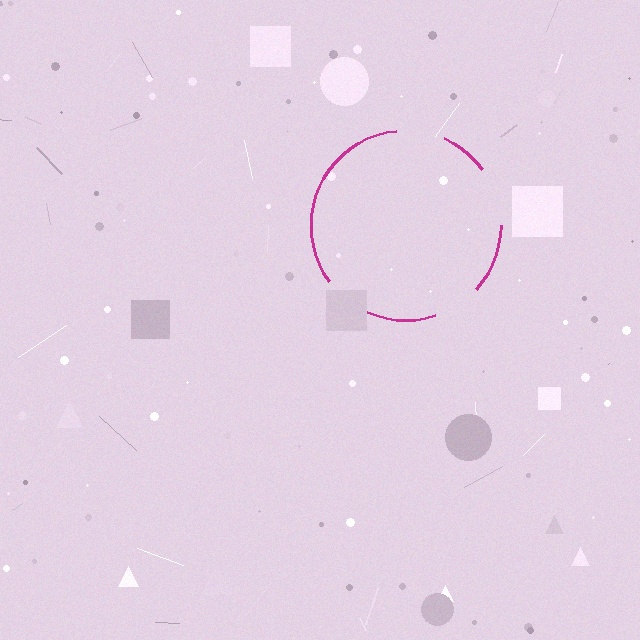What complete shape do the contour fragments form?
The contour fragments form a circle.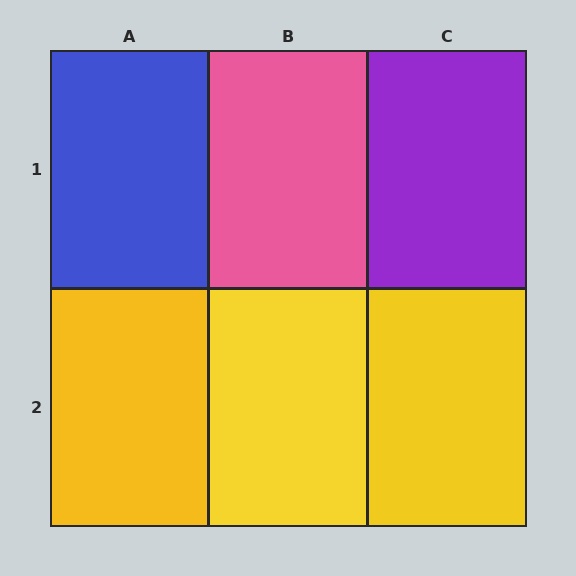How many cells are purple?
1 cell is purple.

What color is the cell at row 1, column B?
Pink.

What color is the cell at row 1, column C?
Purple.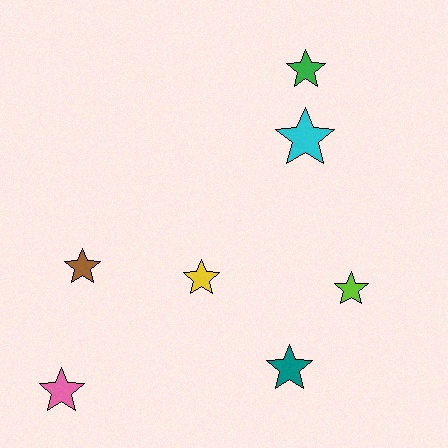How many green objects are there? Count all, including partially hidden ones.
There is 1 green object.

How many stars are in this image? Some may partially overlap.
There are 7 stars.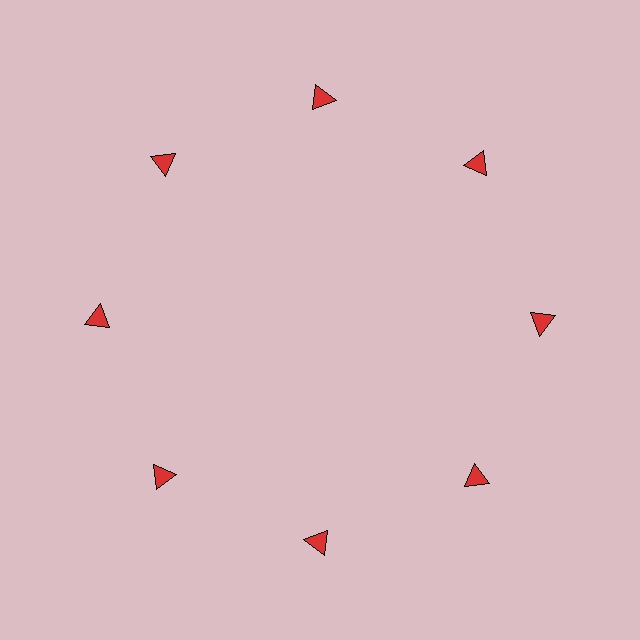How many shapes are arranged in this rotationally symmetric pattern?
There are 8 shapes, arranged in 8 groups of 1.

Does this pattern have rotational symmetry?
Yes, this pattern has 8-fold rotational symmetry. It looks the same after rotating 45 degrees around the center.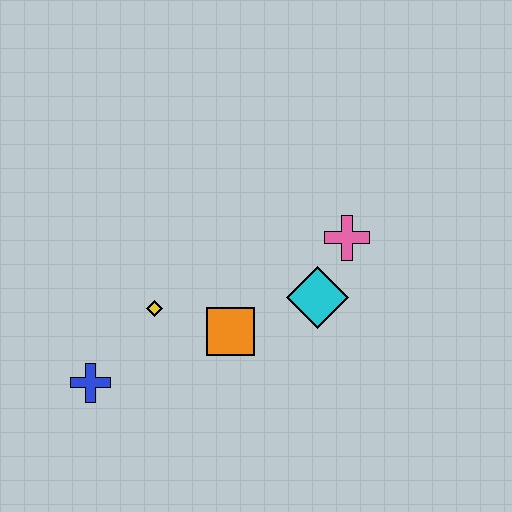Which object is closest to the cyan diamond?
The pink cross is closest to the cyan diamond.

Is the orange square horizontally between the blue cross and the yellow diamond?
No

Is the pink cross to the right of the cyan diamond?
Yes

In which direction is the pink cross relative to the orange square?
The pink cross is to the right of the orange square.